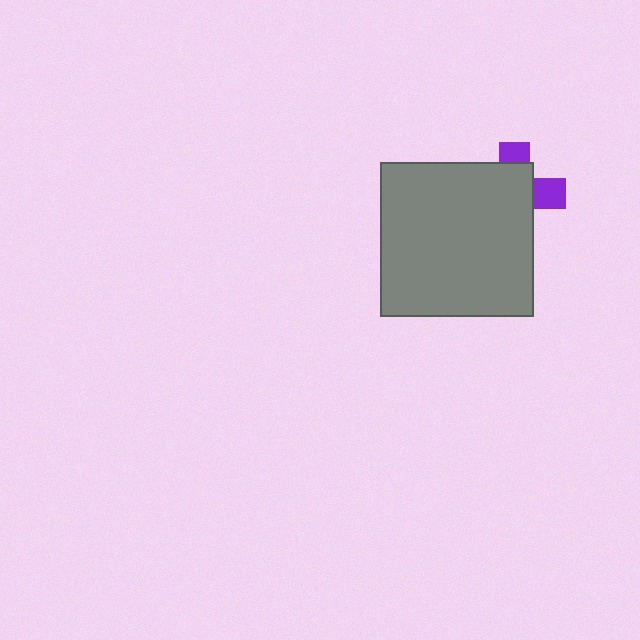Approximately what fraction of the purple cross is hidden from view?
Roughly 70% of the purple cross is hidden behind the gray square.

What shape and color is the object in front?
The object in front is a gray square.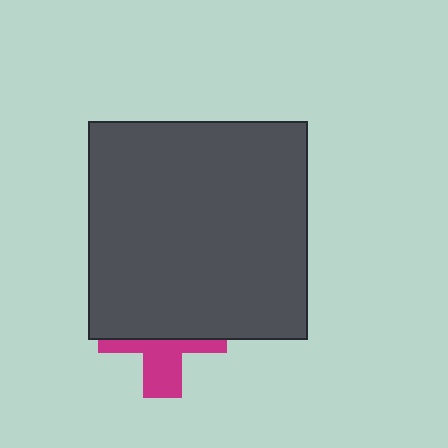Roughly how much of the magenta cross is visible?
A small part of it is visible (roughly 41%).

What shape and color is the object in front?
The object in front is a dark gray square.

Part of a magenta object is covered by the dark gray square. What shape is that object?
It is a cross.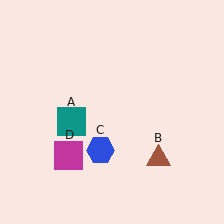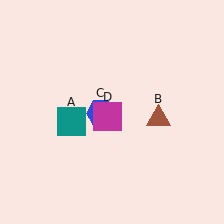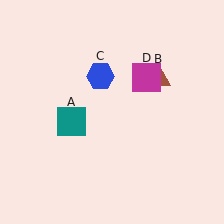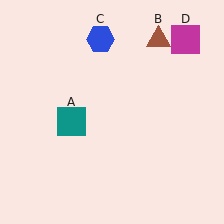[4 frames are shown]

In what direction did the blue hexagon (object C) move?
The blue hexagon (object C) moved up.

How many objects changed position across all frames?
3 objects changed position: brown triangle (object B), blue hexagon (object C), magenta square (object D).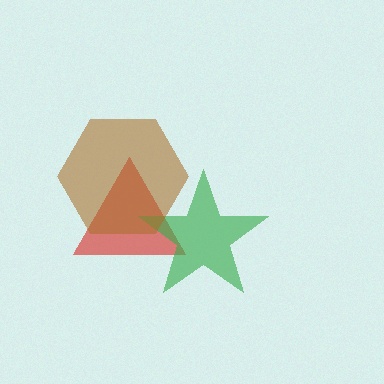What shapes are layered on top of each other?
The layered shapes are: a red triangle, a green star, a brown hexagon.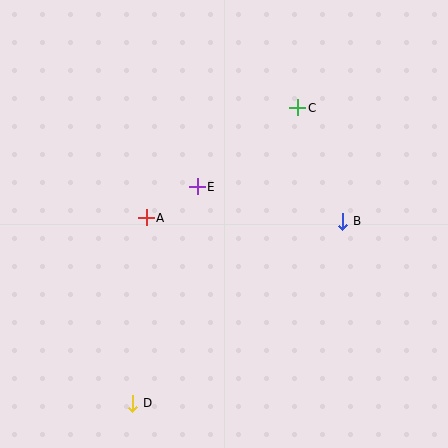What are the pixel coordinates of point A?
Point A is at (146, 218).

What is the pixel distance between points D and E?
The distance between D and E is 226 pixels.